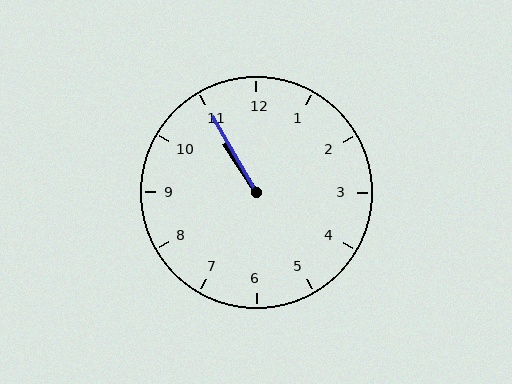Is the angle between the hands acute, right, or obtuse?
It is acute.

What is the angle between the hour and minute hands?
Approximately 2 degrees.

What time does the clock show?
10:55.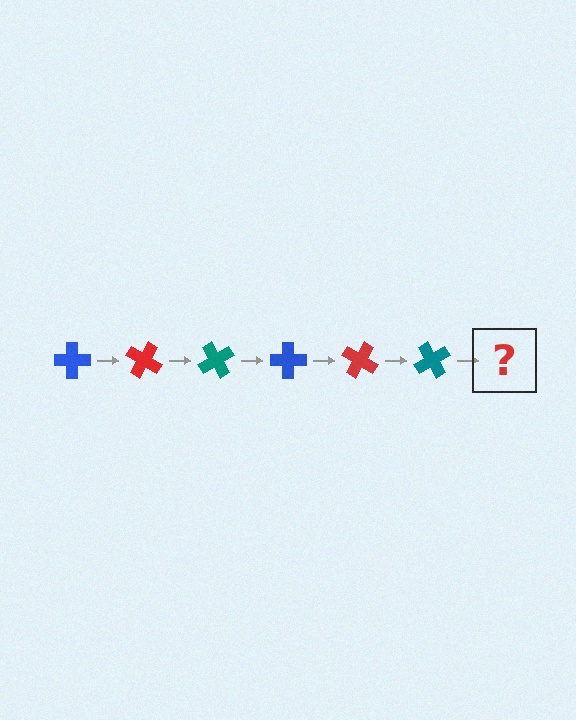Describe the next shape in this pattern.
It should be a blue cross, rotated 180 degrees from the start.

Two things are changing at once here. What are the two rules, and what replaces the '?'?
The two rules are that it rotates 30 degrees each step and the color cycles through blue, red, and teal. The '?' should be a blue cross, rotated 180 degrees from the start.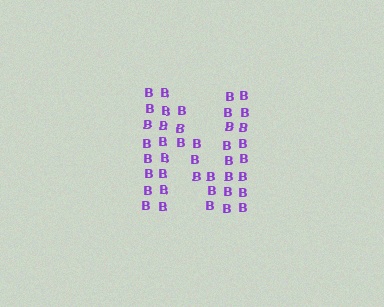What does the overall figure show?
The overall figure shows the letter N.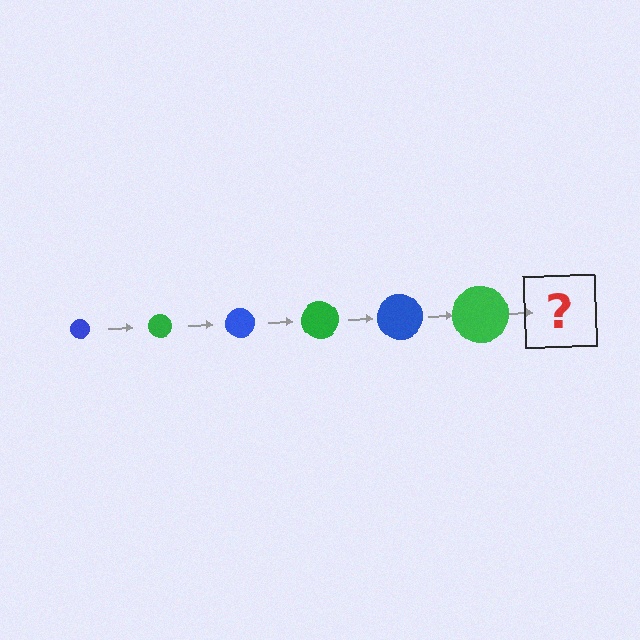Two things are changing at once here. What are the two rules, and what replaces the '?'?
The two rules are that the circle grows larger each step and the color cycles through blue and green. The '?' should be a blue circle, larger than the previous one.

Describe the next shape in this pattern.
It should be a blue circle, larger than the previous one.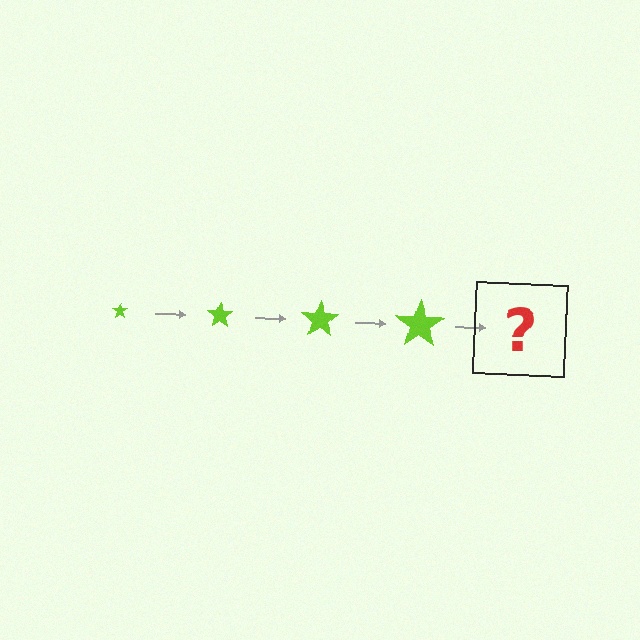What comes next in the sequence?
The next element should be a lime star, larger than the previous one.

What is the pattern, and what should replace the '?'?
The pattern is that the star gets progressively larger each step. The '?' should be a lime star, larger than the previous one.